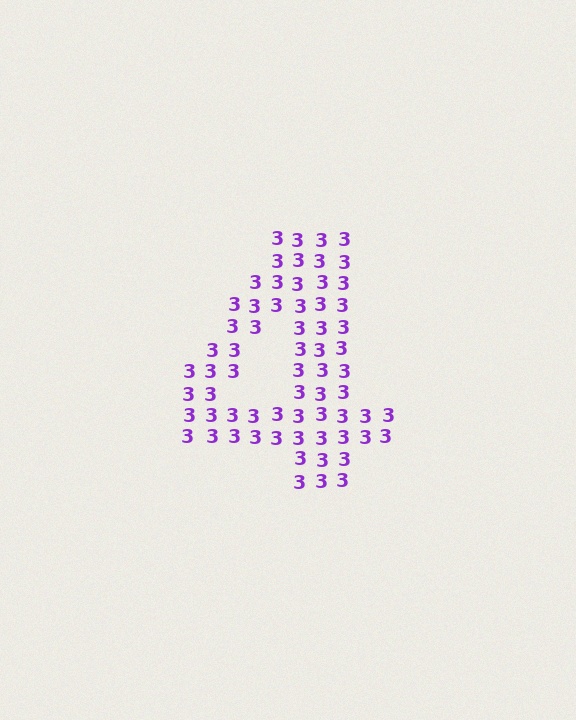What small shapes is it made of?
It is made of small digit 3's.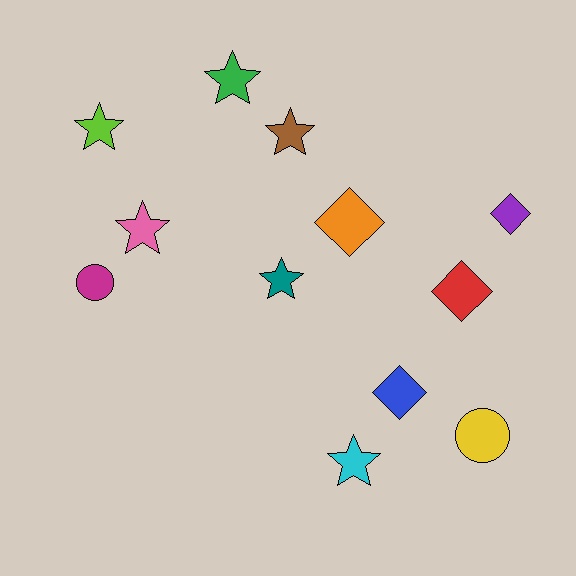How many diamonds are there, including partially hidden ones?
There are 4 diamonds.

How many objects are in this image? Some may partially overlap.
There are 12 objects.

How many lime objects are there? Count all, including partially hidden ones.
There is 1 lime object.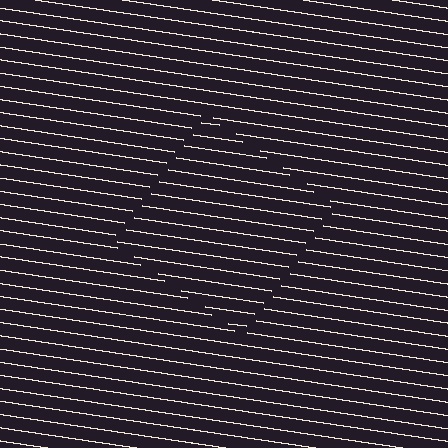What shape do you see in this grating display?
An illusory square. The interior of the shape contains the same grating, shifted by half a period — the contour is defined by the phase discontinuity where line-ends from the inner and outer gratings abut.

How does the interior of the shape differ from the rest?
The interior of the shape contains the same grating, shifted by half a period — the contour is defined by the phase discontinuity where line-ends from the inner and outer gratings abut.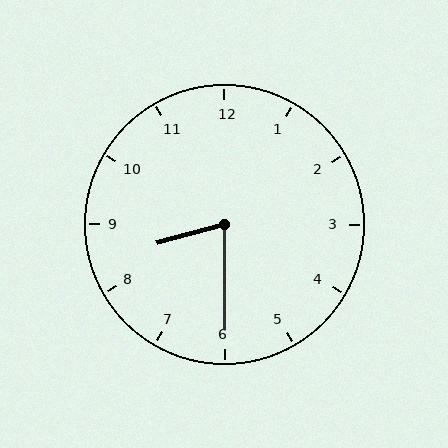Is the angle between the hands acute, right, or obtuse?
It is acute.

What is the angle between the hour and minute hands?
Approximately 75 degrees.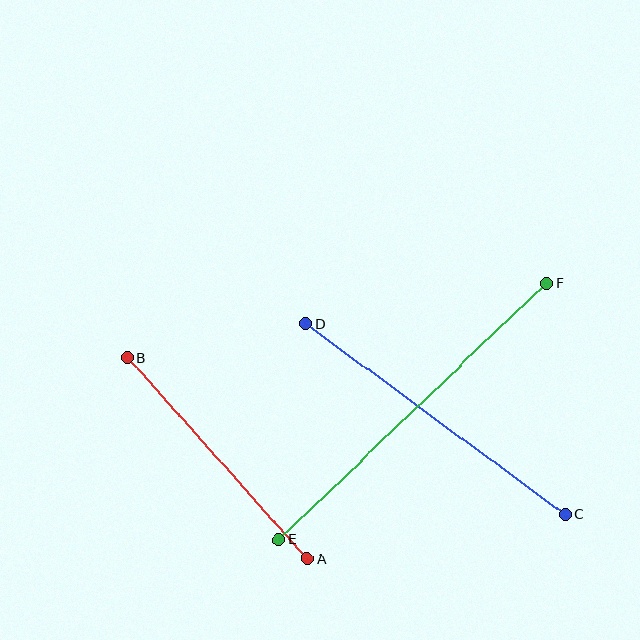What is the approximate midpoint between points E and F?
The midpoint is at approximately (413, 411) pixels.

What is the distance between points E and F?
The distance is approximately 370 pixels.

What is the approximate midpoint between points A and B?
The midpoint is at approximately (217, 458) pixels.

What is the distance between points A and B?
The distance is approximately 270 pixels.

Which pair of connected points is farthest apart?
Points E and F are farthest apart.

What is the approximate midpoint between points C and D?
The midpoint is at approximately (436, 419) pixels.